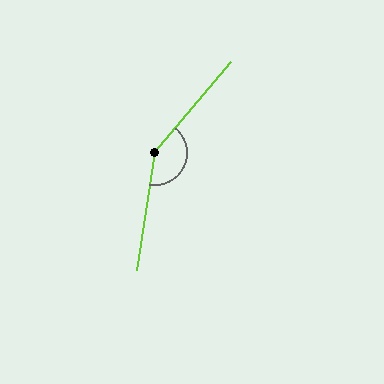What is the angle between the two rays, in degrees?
Approximately 149 degrees.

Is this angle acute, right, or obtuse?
It is obtuse.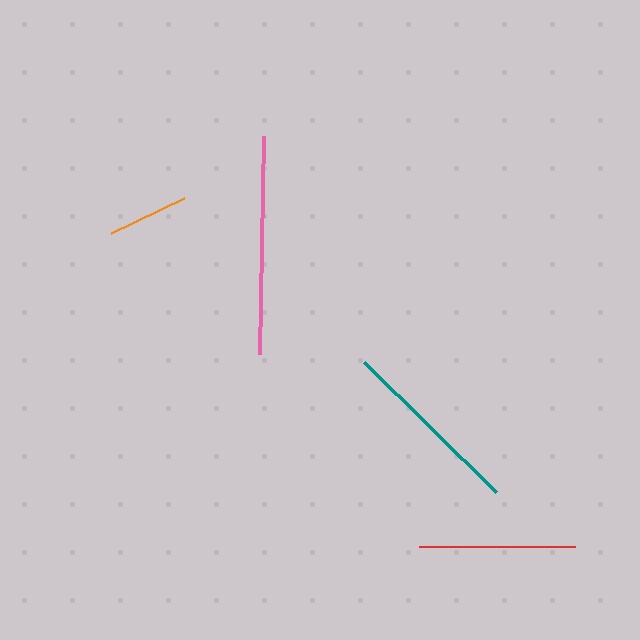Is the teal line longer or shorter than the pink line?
The pink line is longer than the teal line.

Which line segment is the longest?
The pink line is the longest at approximately 218 pixels.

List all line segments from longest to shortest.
From longest to shortest: pink, teal, red, orange.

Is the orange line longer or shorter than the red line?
The red line is longer than the orange line.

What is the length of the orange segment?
The orange segment is approximately 82 pixels long.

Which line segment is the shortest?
The orange line is the shortest at approximately 82 pixels.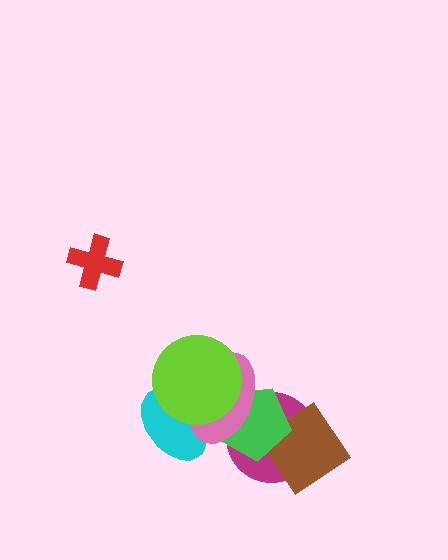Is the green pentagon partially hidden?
Yes, it is partially covered by another shape.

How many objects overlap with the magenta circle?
3 objects overlap with the magenta circle.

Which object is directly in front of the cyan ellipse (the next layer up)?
The pink ellipse is directly in front of the cyan ellipse.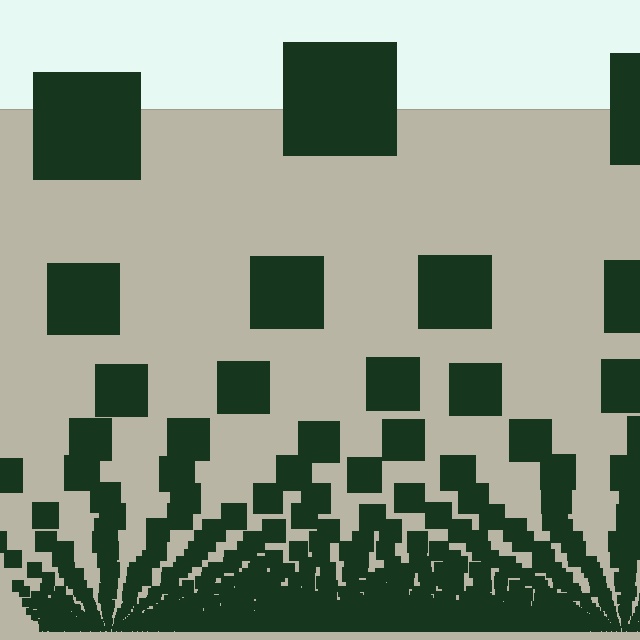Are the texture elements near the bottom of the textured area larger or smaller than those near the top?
Smaller. The gradient is inverted — elements near the bottom are smaller and denser.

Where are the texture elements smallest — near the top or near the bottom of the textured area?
Near the bottom.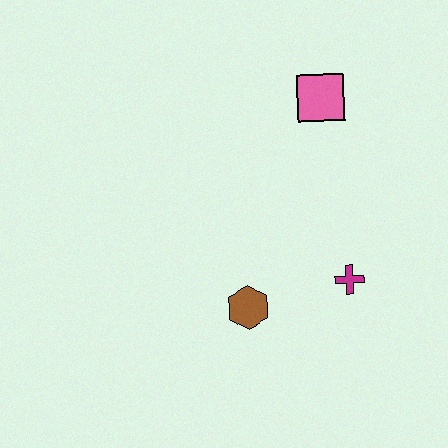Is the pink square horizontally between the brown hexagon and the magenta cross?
Yes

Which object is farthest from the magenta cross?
The pink square is farthest from the magenta cross.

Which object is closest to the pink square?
The magenta cross is closest to the pink square.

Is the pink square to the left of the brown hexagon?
No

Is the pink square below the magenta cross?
No